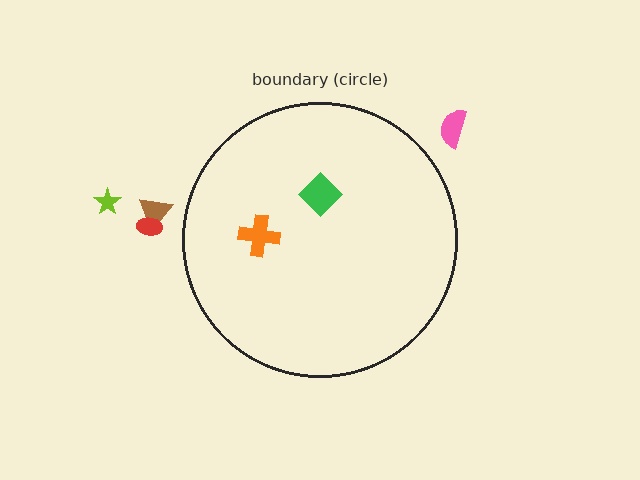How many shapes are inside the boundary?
2 inside, 4 outside.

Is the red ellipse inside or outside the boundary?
Outside.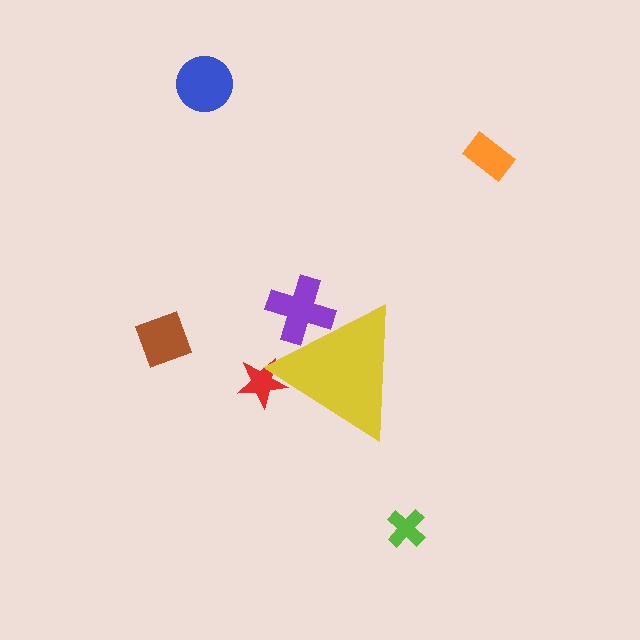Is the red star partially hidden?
Yes, the red star is partially hidden behind the yellow triangle.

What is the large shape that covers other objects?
A yellow triangle.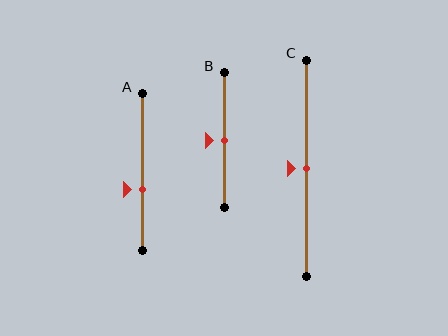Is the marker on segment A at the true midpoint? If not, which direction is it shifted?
No, the marker on segment A is shifted downward by about 11% of the segment length.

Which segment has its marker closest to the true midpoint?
Segment B has its marker closest to the true midpoint.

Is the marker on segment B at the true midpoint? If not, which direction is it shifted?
Yes, the marker on segment B is at the true midpoint.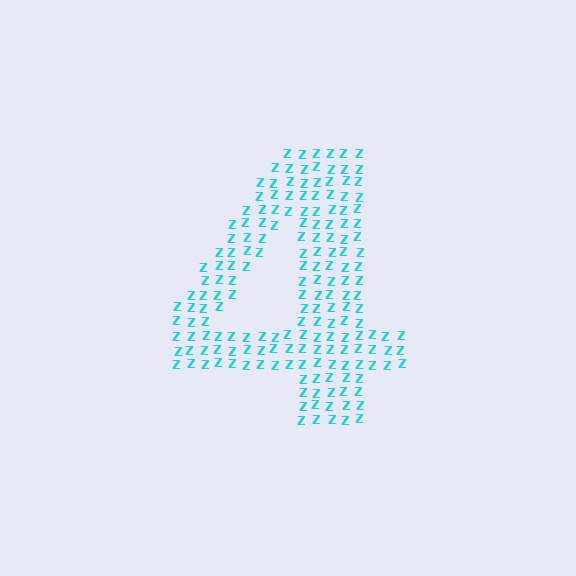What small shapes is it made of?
It is made of small letter Z's.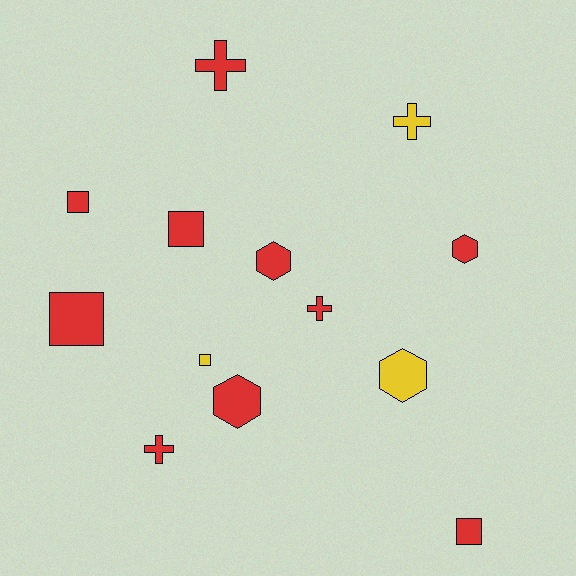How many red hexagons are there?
There are 3 red hexagons.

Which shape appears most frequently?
Square, with 5 objects.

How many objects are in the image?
There are 13 objects.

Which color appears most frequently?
Red, with 10 objects.